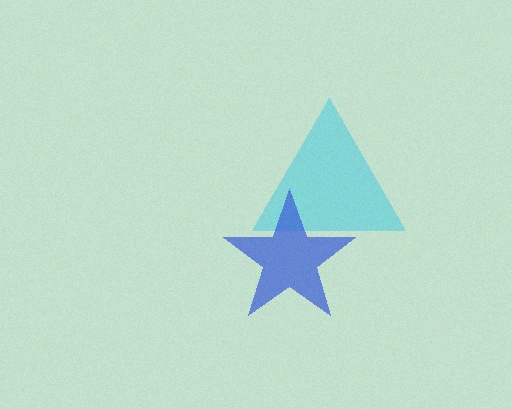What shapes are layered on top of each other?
The layered shapes are: a cyan triangle, a blue star.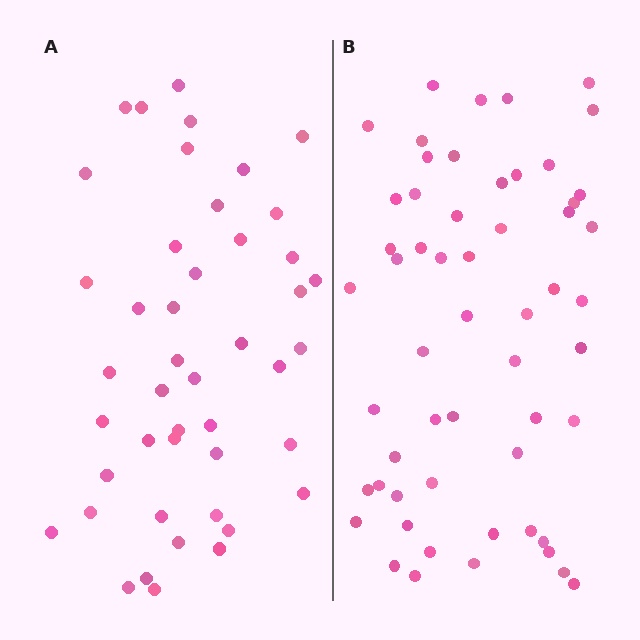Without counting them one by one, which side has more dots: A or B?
Region B (the right region) has more dots.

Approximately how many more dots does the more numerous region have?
Region B has roughly 12 or so more dots than region A.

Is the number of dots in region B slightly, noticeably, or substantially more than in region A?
Region B has only slightly more — the two regions are fairly close. The ratio is roughly 1.2 to 1.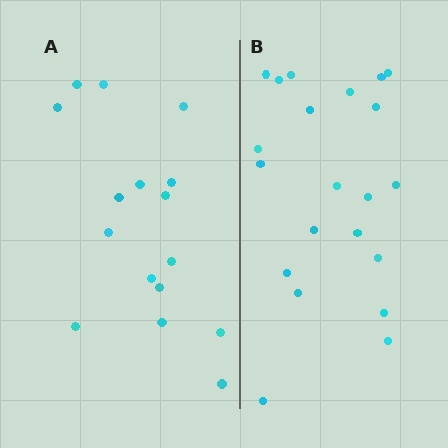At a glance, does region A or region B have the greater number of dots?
Region B (the right region) has more dots.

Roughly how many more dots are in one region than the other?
Region B has about 5 more dots than region A.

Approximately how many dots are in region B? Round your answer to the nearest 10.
About 20 dots. (The exact count is 21, which rounds to 20.)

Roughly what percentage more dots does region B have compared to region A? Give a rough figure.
About 30% more.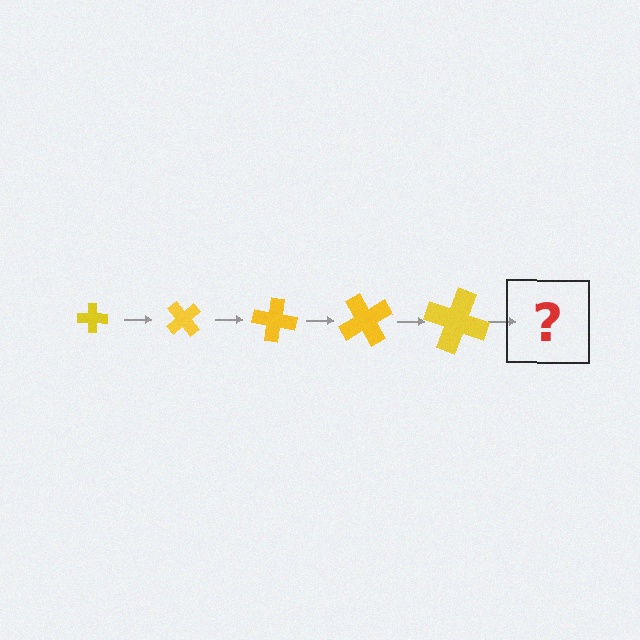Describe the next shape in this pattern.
It should be a cross, larger than the previous one and rotated 250 degrees from the start.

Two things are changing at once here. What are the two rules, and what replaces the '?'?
The two rules are that the cross grows larger each step and it rotates 50 degrees each step. The '?' should be a cross, larger than the previous one and rotated 250 degrees from the start.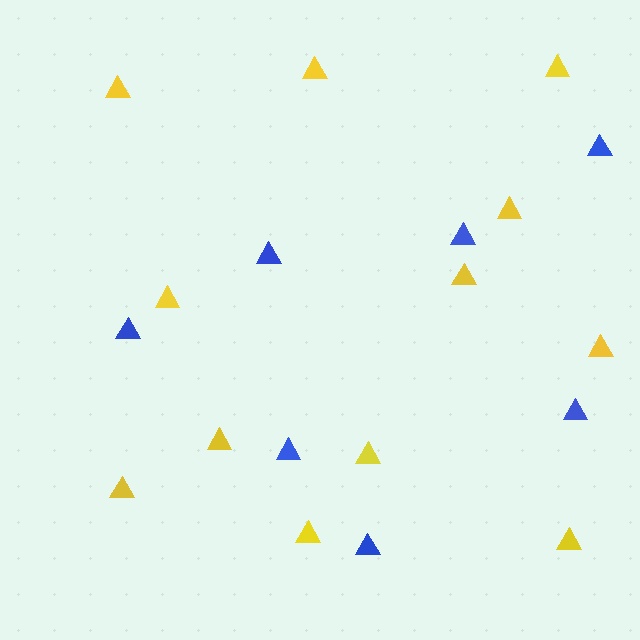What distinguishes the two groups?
There are 2 groups: one group of yellow triangles (12) and one group of blue triangles (7).